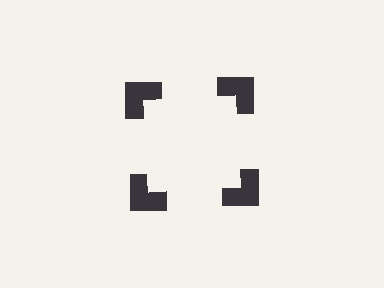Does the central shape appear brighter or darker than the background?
It typically appears slightly brighter than the background, even though no actual brightness change is drawn.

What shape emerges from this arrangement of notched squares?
An illusory square — its edges are inferred from the aligned wedge cuts in the notched squares, not physically drawn.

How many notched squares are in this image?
There are 4 — one at each vertex of the illusory square.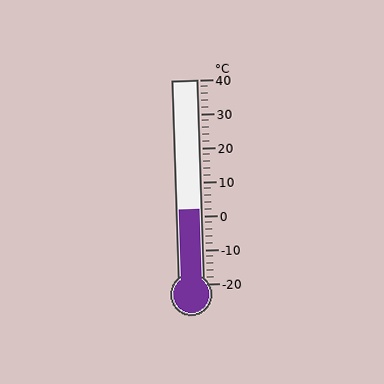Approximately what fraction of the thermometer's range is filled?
The thermometer is filled to approximately 35% of its range.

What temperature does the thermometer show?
The thermometer shows approximately 2°C.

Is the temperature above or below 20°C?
The temperature is below 20°C.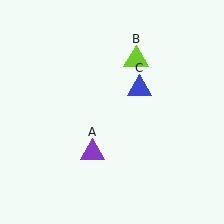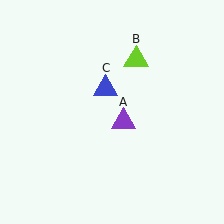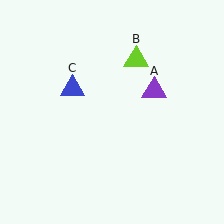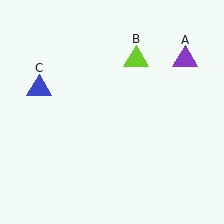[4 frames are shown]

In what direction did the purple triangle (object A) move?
The purple triangle (object A) moved up and to the right.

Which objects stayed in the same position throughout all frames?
Lime triangle (object B) remained stationary.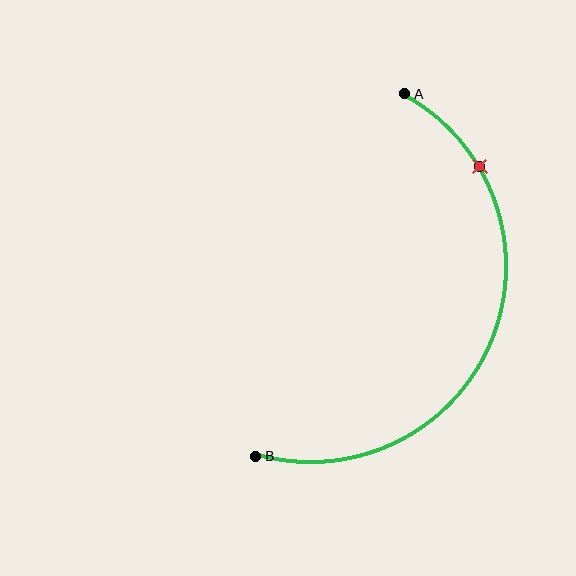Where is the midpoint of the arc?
The arc midpoint is the point on the curve farthest from the straight line joining A and B. It sits to the right of that line.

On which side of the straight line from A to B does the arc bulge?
The arc bulges to the right of the straight line connecting A and B.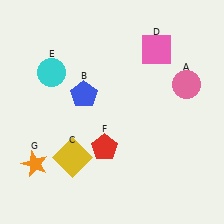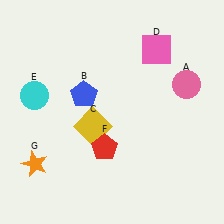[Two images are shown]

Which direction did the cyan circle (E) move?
The cyan circle (E) moved down.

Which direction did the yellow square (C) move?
The yellow square (C) moved up.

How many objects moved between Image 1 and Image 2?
2 objects moved between the two images.